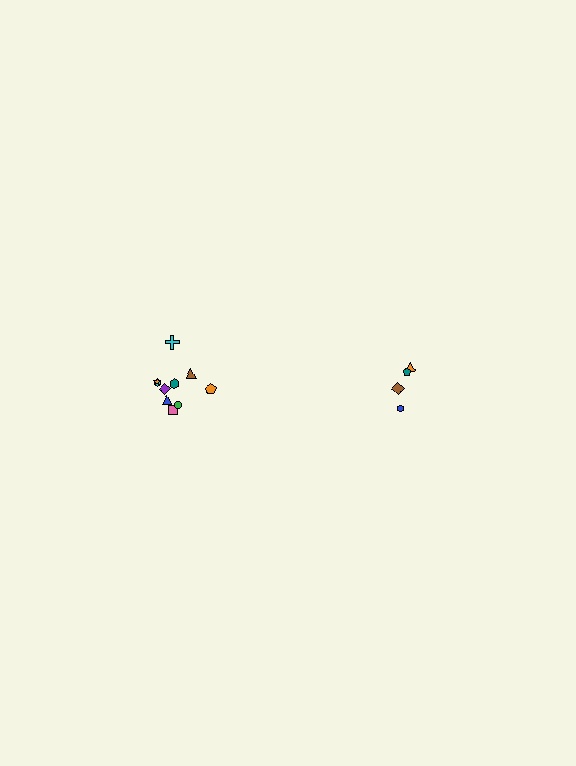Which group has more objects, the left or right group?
The left group.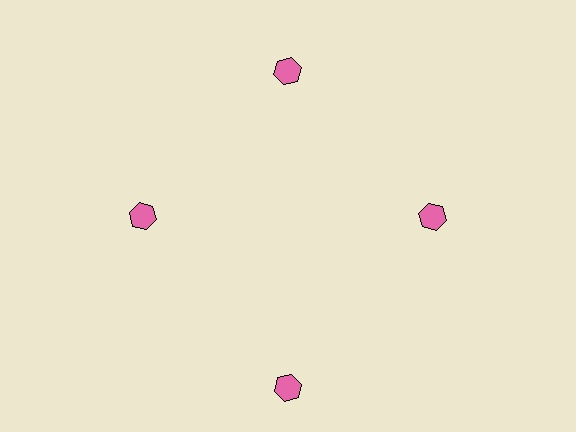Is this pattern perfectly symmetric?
No. The 4 pink hexagons are arranged in a ring, but one element near the 6 o'clock position is pushed outward from the center, breaking the 4-fold rotational symmetry.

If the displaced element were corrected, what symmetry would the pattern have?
It would have 4-fold rotational symmetry — the pattern would map onto itself every 90 degrees.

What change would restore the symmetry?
The symmetry would be restored by moving it inward, back onto the ring so that all 4 hexagons sit at equal angles and equal distance from the center.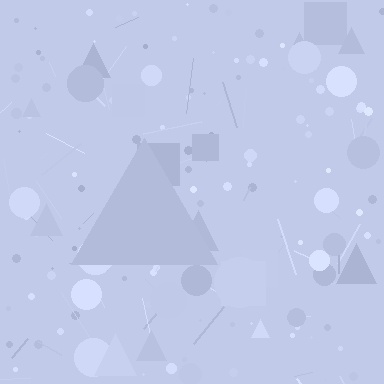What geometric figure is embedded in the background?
A triangle is embedded in the background.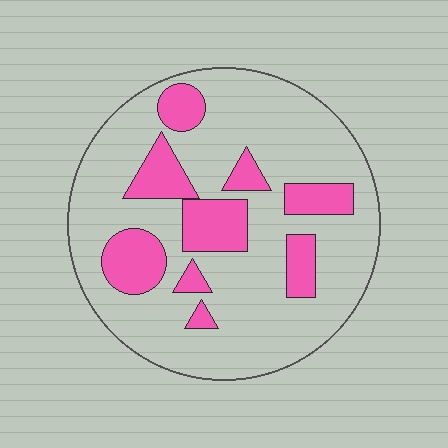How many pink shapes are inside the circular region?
9.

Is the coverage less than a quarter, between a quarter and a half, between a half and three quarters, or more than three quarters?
Less than a quarter.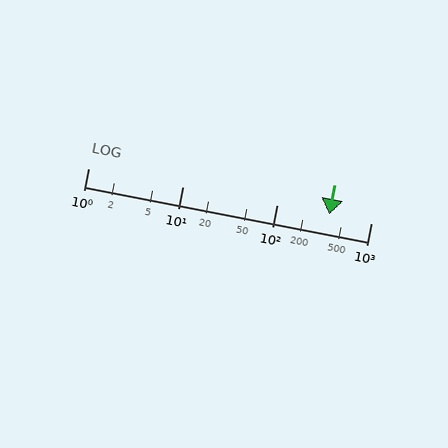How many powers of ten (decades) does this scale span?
The scale spans 3 decades, from 1 to 1000.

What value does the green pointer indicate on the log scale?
The pointer indicates approximately 360.